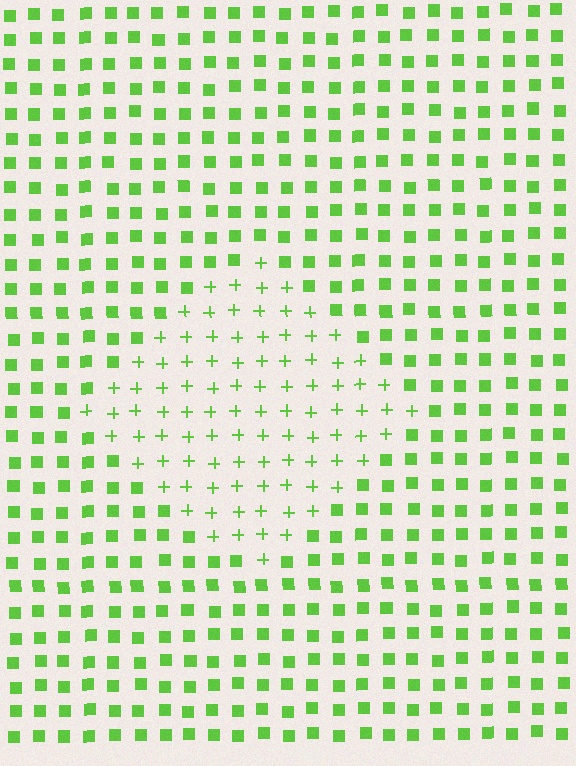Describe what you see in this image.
The image is filled with small lime elements arranged in a uniform grid. A diamond-shaped region contains plus signs, while the surrounding area contains squares. The boundary is defined purely by the change in element shape.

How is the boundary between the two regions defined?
The boundary is defined by a change in element shape: plus signs inside vs. squares outside. All elements share the same color and spacing.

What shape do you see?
I see a diamond.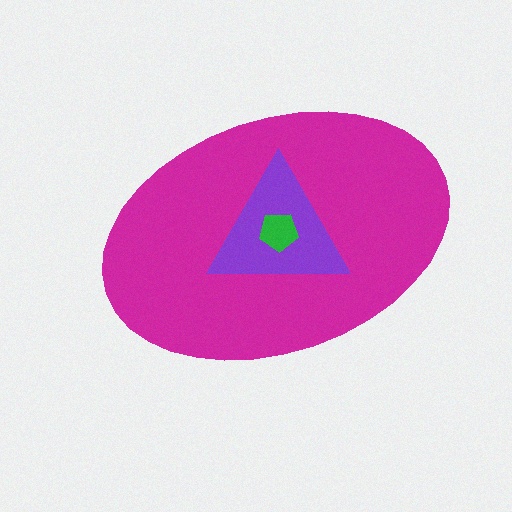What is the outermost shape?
The magenta ellipse.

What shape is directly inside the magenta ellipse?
The purple triangle.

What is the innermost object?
The green pentagon.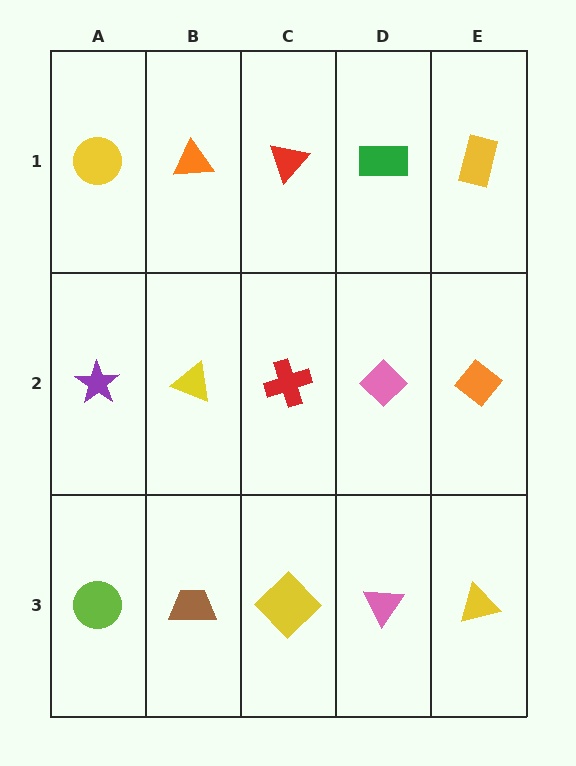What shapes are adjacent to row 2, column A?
A yellow circle (row 1, column A), a lime circle (row 3, column A), a yellow triangle (row 2, column B).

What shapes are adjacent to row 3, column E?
An orange diamond (row 2, column E), a pink triangle (row 3, column D).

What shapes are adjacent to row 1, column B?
A yellow triangle (row 2, column B), a yellow circle (row 1, column A), a red triangle (row 1, column C).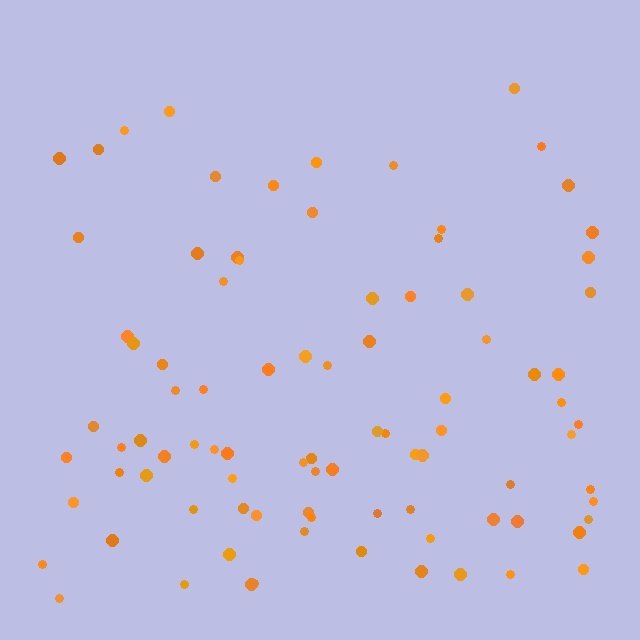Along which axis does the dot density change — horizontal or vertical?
Vertical.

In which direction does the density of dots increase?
From top to bottom, with the bottom side densest.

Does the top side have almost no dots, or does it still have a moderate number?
Still a moderate number, just noticeably fewer than the bottom.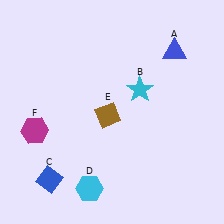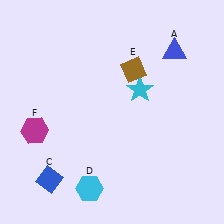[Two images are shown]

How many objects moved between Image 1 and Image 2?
1 object moved between the two images.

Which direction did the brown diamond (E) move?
The brown diamond (E) moved up.